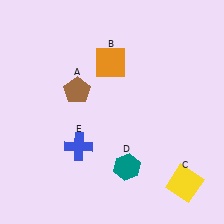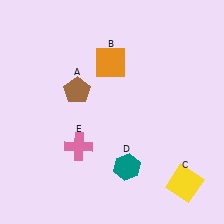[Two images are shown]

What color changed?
The cross (E) changed from blue in Image 1 to pink in Image 2.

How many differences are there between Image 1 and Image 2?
There is 1 difference between the two images.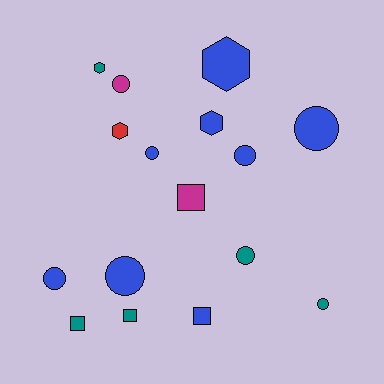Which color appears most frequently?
Blue, with 8 objects.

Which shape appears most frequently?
Circle, with 8 objects.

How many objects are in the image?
There are 16 objects.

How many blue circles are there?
There are 5 blue circles.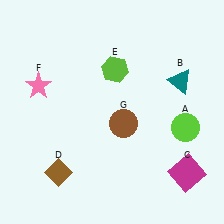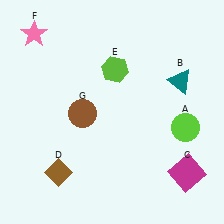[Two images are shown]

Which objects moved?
The objects that moved are: the pink star (F), the brown circle (G).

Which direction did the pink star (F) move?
The pink star (F) moved up.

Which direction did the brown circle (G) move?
The brown circle (G) moved left.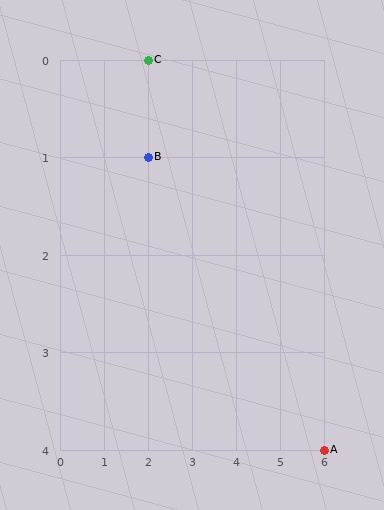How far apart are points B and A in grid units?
Points B and A are 4 columns and 3 rows apart (about 5.0 grid units diagonally).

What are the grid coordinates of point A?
Point A is at grid coordinates (6, 4).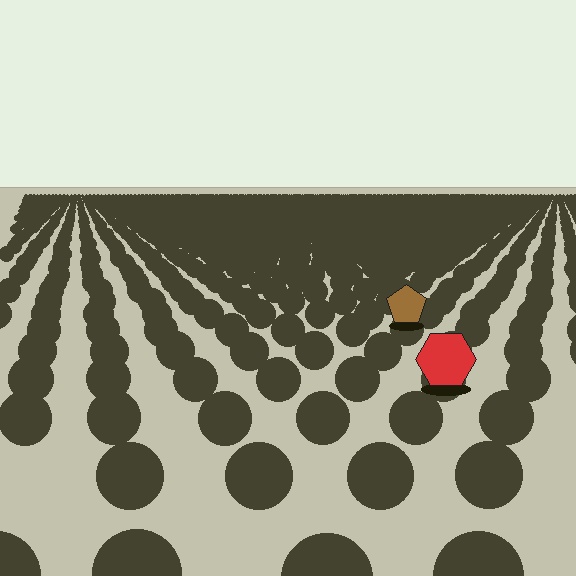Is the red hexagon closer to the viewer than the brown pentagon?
Yes. The red hexagon is closer — you can tell from the texture gradient: the ground texture is coarser near it.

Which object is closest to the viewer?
The red hexagon is closest. The texture marks near it are larger and more spread out.